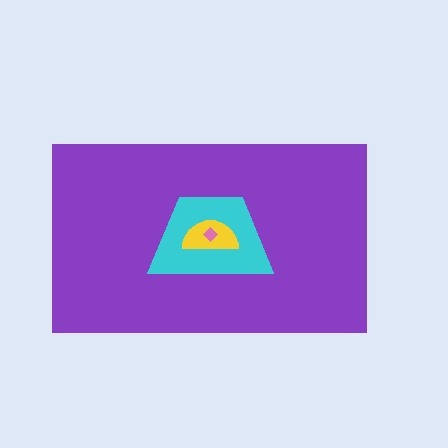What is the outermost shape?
The purple rectangle.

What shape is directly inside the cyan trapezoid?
The yellow semicircle.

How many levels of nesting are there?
4.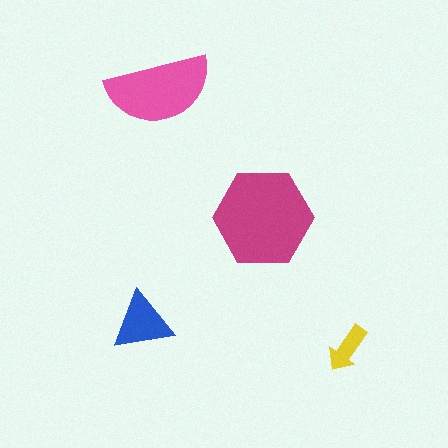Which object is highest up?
The pink semicircle is topmost.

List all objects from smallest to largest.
The yellow arrow, the blue triangle, the pink semicircle, the magenta hexagon.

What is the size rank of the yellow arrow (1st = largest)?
4th.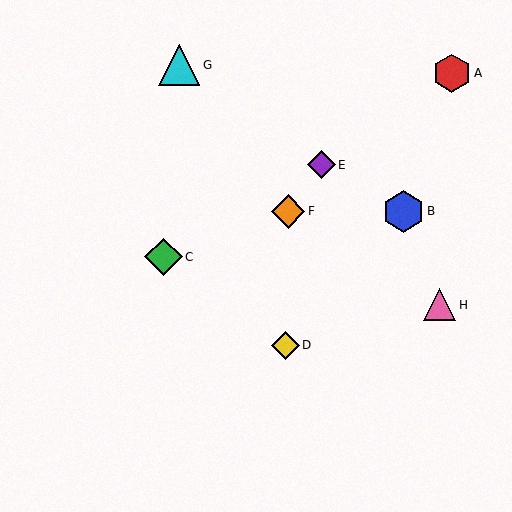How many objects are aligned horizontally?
2 objects (B, F) are aligned horizontally.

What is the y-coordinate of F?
Object F is at y≈211.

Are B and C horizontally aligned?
No, B is at y≈212 and C is at y≈257.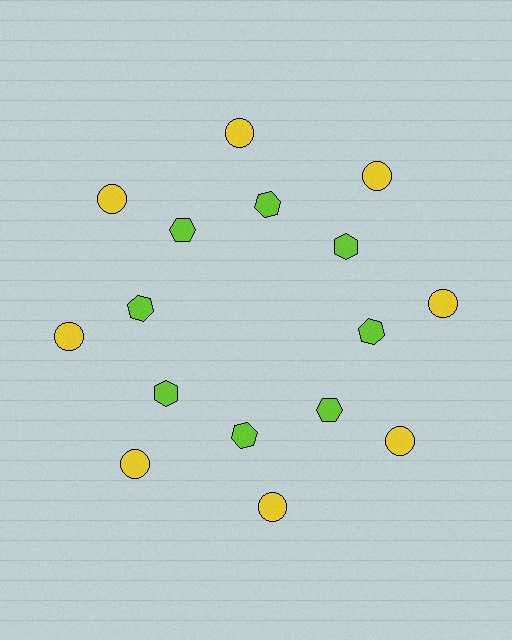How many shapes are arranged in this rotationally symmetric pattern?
There are 16 shapes, arranged in 8 groups of 2.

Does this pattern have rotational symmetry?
Yes, this pattern has 8-fold rotational symmetry. It looks the same after rotating 45 degrees around the center.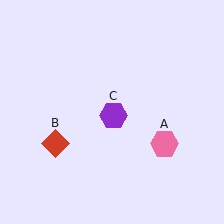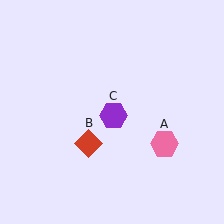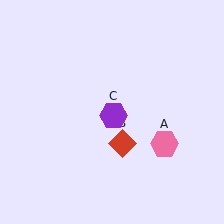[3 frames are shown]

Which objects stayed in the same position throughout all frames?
Pink hexagon (object A) and purple hexagon (object C) remained stationary.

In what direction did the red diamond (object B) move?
The red diamond (object B) moved right.